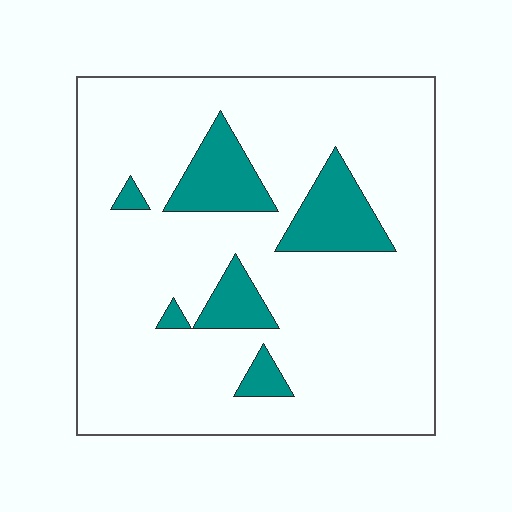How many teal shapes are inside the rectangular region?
6.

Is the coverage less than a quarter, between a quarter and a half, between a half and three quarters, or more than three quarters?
Less than a quarter.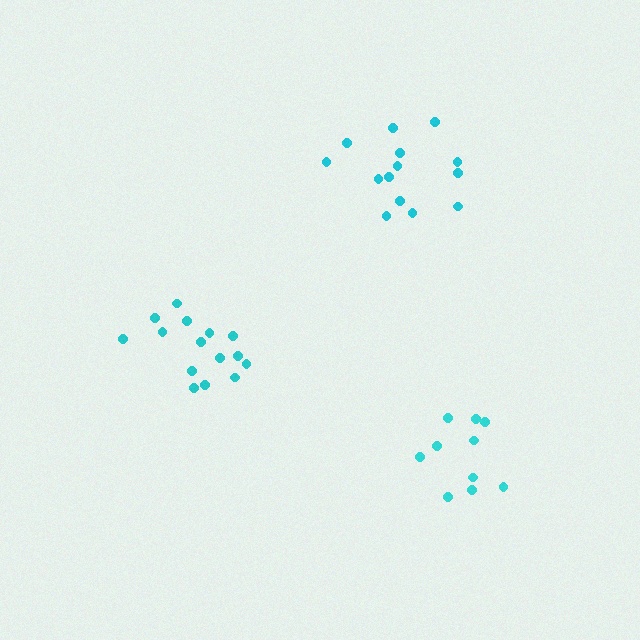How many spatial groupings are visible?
There are 3 spatial groupings.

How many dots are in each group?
Group 1: 15 dots, Group 2: 14 dots, Group 3: 10 dots (39 total).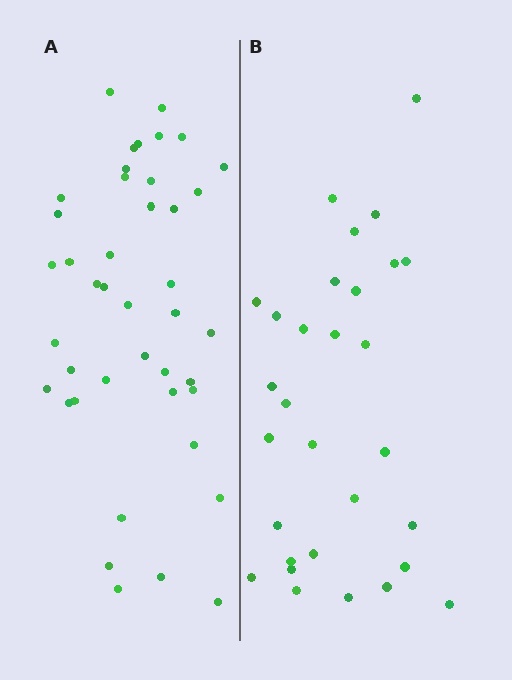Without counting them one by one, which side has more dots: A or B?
Region A (the left region) has more dots.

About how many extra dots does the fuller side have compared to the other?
Region A has roughly 12 or so more dots than region B.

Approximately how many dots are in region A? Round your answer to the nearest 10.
About 40 dots. (The exact count is 42, which rounds to 40.)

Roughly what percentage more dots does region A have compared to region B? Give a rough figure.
About 40% more.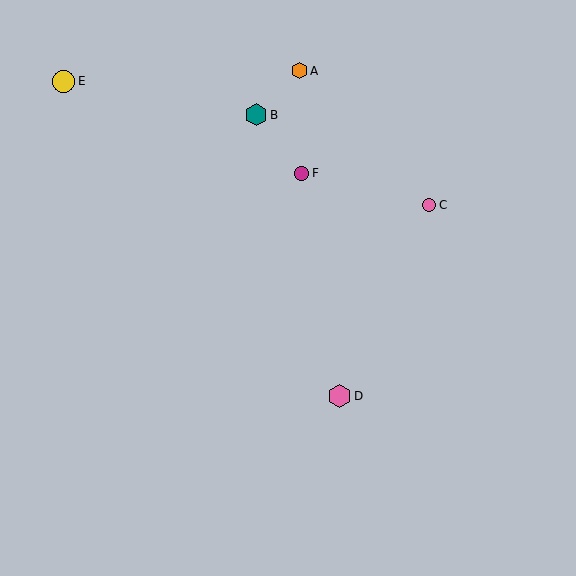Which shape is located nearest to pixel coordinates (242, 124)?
The teal hexagon (labeled B) at (256, 115) is nearest to that location.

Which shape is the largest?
The pink hexagon (labeled D) is the largest.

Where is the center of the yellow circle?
The center of the yellow circle is at (64, 81).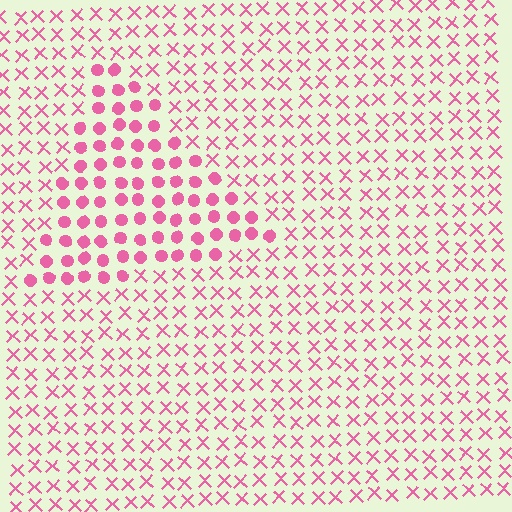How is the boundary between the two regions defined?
The boundary is defined by a change in element shape: circles inside vs. X marks outside. All elements share the same color and spacing.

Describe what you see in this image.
The image is filled with small pink elements arranged in a uniform grid. A triangle-shaped region contains circles, while the surrounding area contains X marks. The boundary is defined purely by the change in element shape.